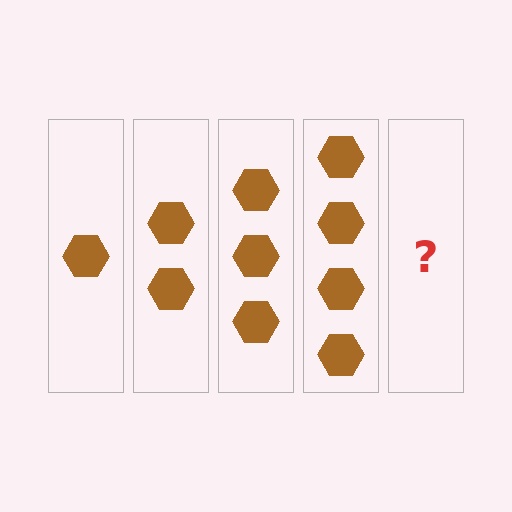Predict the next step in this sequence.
The next step is 5 hexagons.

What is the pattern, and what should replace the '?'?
The pattern is that each step adds one more hexagon. The '?' should be 5 hexagons.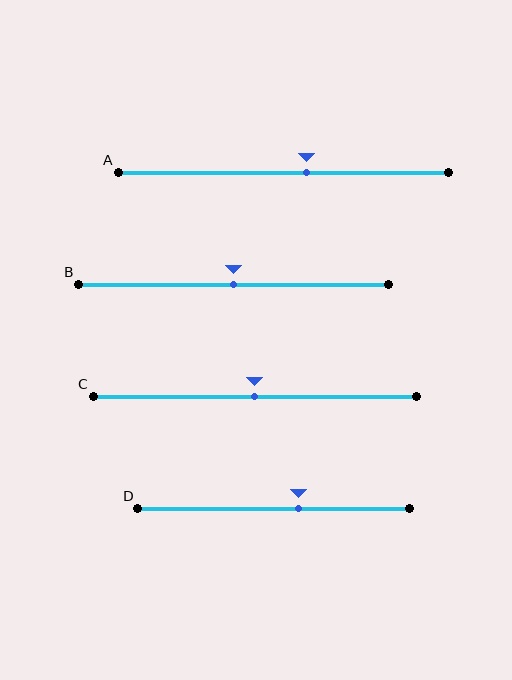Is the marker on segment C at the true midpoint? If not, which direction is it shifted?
Yes, the marker on segment C is at the true midpoint.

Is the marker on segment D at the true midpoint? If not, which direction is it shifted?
No, the marker on segment D is shifted to the right by about 9% of the segment length.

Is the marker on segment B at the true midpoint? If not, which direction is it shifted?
Yes, the marker on segment B is at the true midpoint.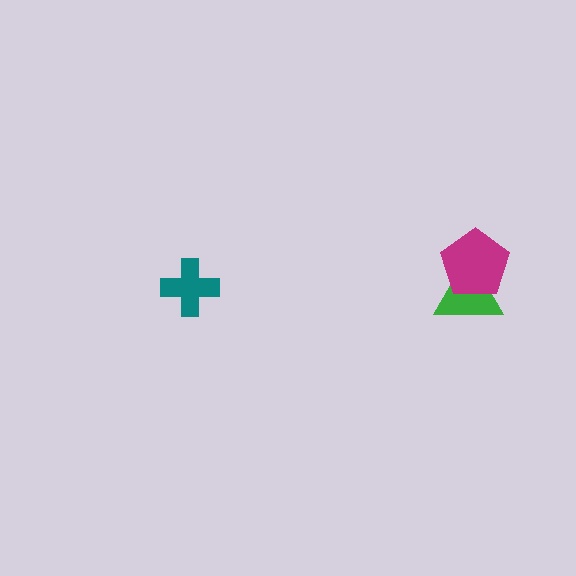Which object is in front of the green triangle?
The magenta pentagon is in front of the green triangle.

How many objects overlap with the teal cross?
0 objects overlap with the teal cross.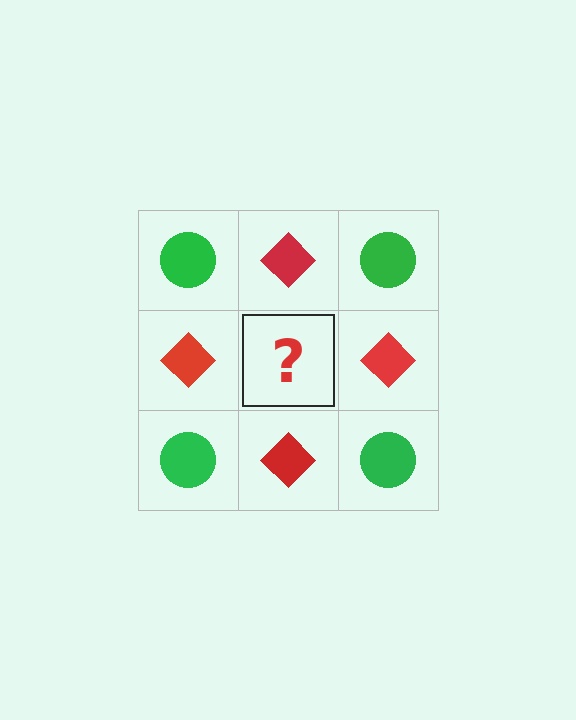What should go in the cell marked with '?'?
The missing cell should contain a green circle.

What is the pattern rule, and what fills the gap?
The rule is that it alternates green circle and red diamond in a checkerboard pattern. The gap should be filled with a green circle.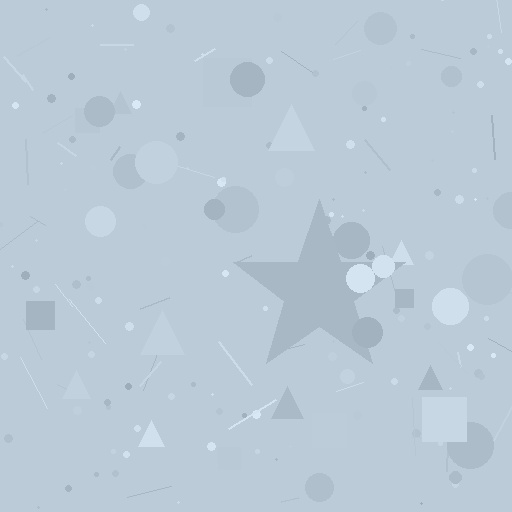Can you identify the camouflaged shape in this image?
The camouflaged shape is a star.